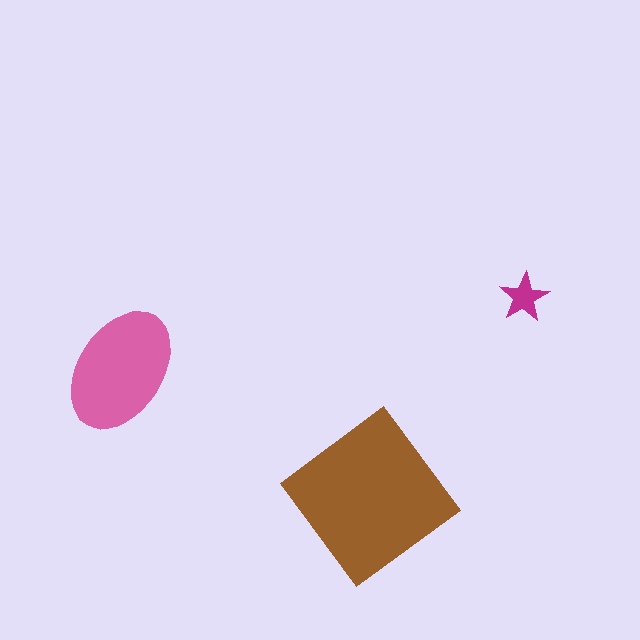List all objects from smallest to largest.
The magenta star, the pink ellipse, the brown diamond.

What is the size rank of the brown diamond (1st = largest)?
1st.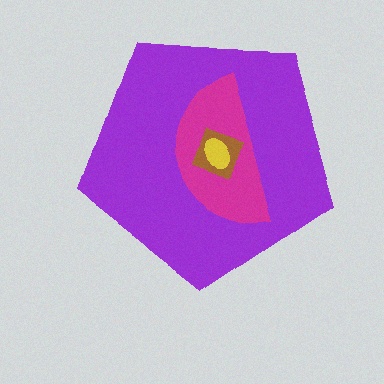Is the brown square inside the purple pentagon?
Yes.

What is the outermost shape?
The purple pentagon.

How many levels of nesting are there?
4.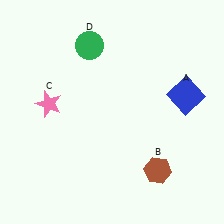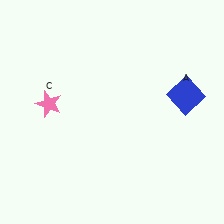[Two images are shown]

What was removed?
The green circle (D), the brown hexagon (B) were removed in Image 2.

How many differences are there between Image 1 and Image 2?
There are 2 differences between the two images.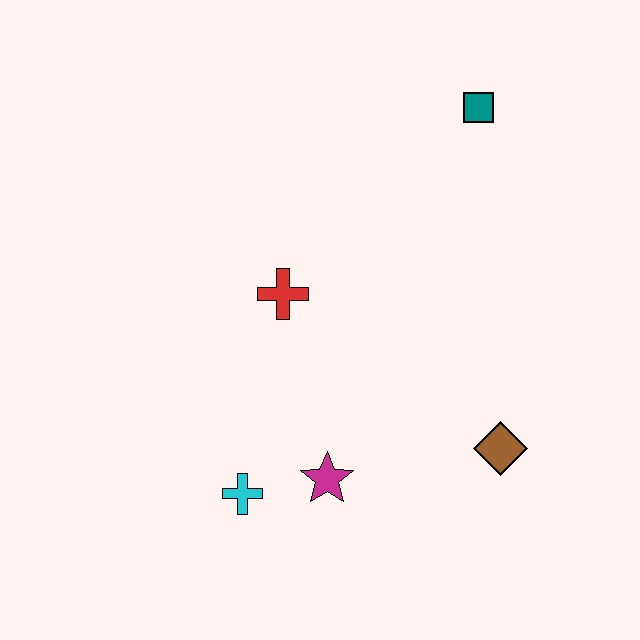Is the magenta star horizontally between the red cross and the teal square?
Yes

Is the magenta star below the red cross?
Yes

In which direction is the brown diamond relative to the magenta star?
The brown diamond is to the right of the magenta star.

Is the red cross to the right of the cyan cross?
Yes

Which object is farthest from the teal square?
The cyan cross is farthest from the teal square.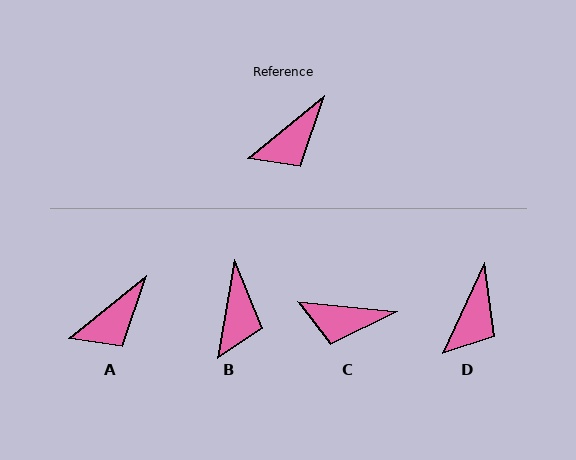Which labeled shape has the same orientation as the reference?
A.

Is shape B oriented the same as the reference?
No, it is off by about 41 degrees.